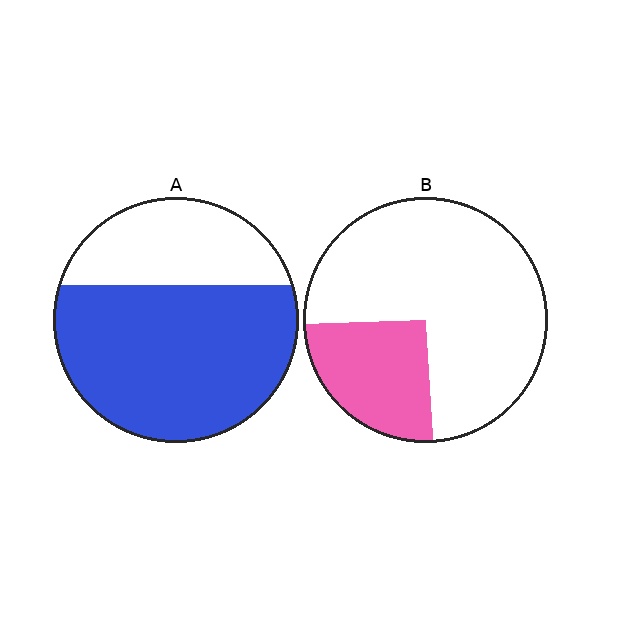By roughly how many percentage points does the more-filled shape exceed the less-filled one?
By roughly 40 percentage points (A over B).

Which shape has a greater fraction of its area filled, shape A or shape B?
Shape A.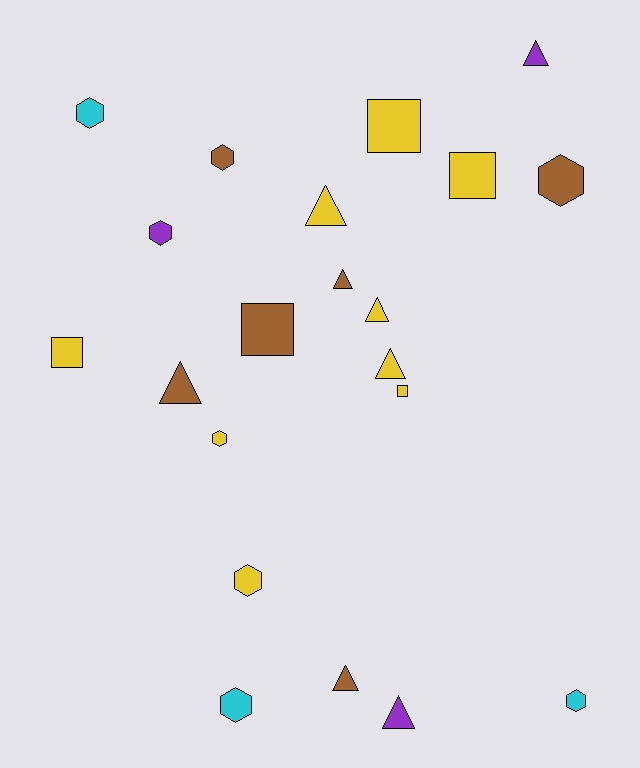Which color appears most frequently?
Yellow, with 9 objects.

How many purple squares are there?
There are no purple squares.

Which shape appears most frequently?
Triangle, with 8 objects.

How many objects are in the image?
There are 21 objects.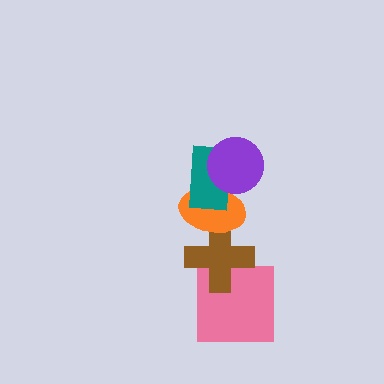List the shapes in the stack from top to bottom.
From top to bottom: the purple circle, the teal rectangle, the orange ellipse, the brown cross, the pink square.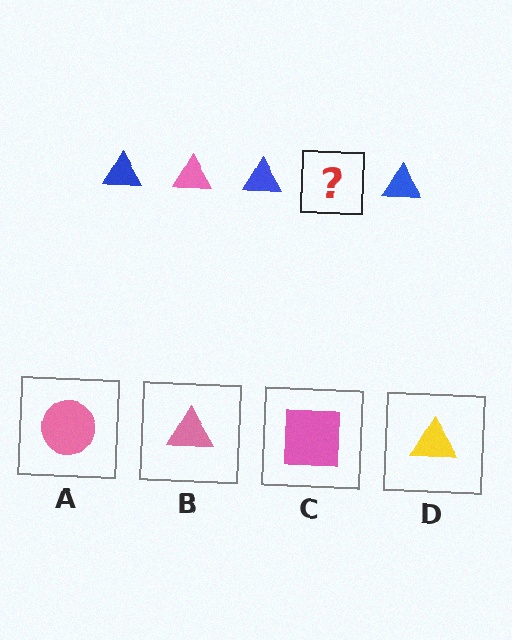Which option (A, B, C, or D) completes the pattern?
B.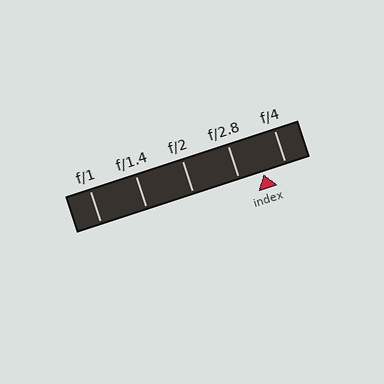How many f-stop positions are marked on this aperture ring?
There are 5 f-stop positions marked.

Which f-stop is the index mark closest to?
The index mark is closest to f/4.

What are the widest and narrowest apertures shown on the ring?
The widest aperture shown is f/1 and the narrowest is f/4.